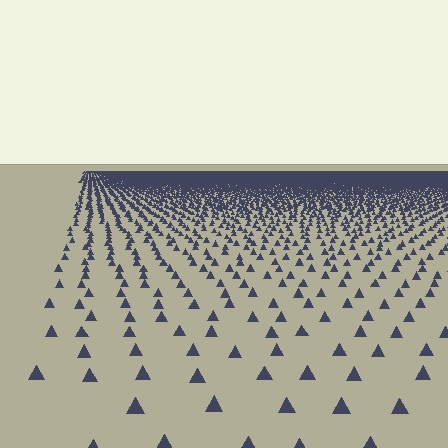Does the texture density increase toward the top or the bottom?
Density increases toward the top.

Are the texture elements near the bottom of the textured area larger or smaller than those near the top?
Larger. Near the bottom, elements are closer to the viewer and appear at a bigger on-screen size.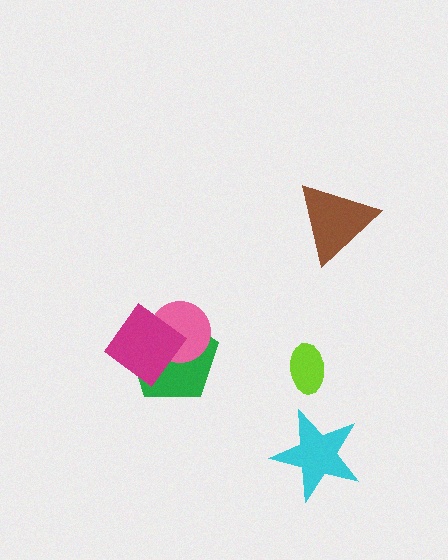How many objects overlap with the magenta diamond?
2 objects overlap with the magenta diamond.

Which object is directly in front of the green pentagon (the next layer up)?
The pink circle is directly in front of the green pentagon.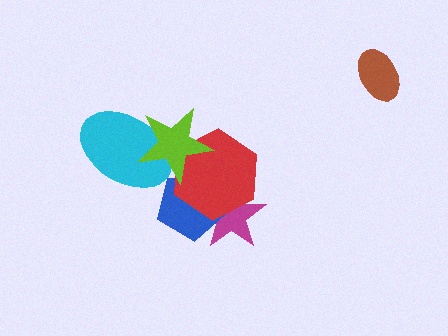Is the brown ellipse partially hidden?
No, no other shape covers it.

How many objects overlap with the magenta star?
2 objects overlap with the magenta star.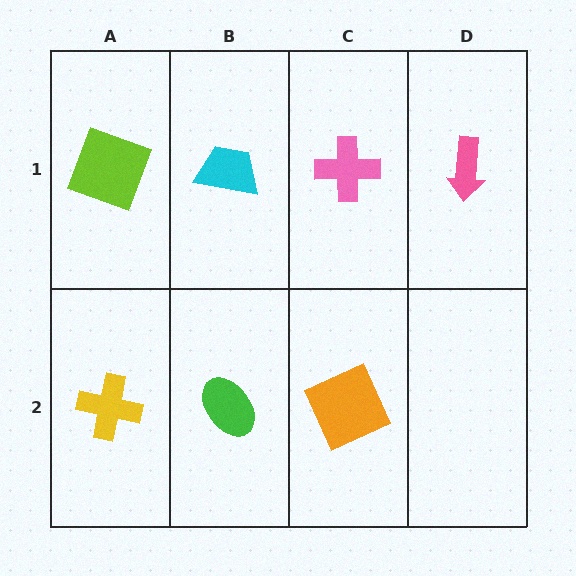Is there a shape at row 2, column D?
No, that cell is empty.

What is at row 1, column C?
A pink cross.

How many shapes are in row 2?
3 shapes.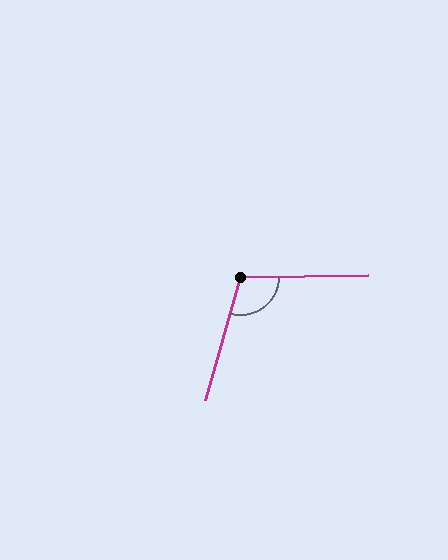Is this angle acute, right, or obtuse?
It is obtuse.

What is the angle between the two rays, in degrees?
Approximately 106 degrees.